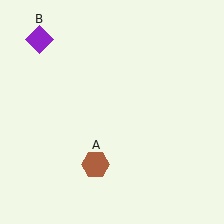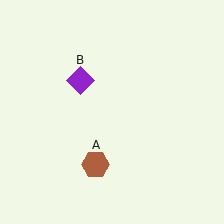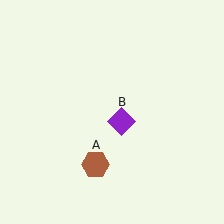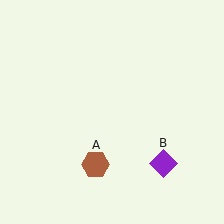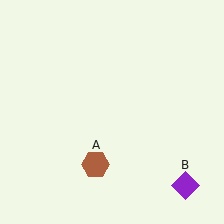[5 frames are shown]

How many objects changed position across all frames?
1 object changed position: purple diamond (object B).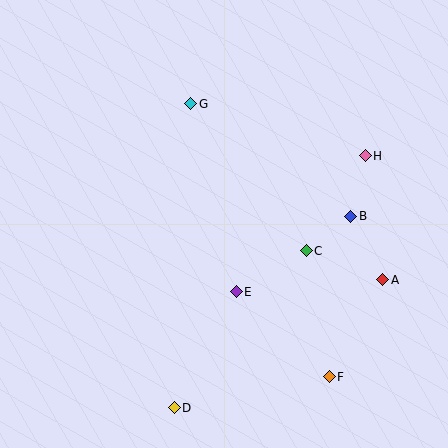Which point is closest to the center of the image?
Point E at (236, 292) is closest to the center.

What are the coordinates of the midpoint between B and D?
The midpoint between B and D is at (262, 312).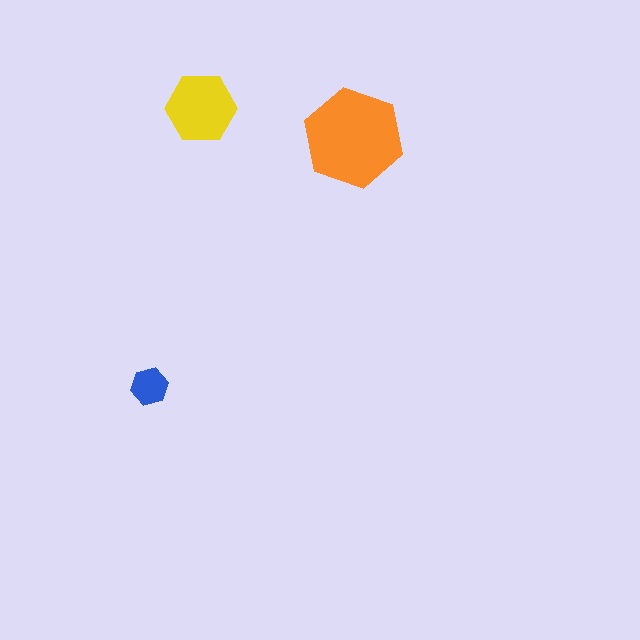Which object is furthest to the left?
The blue hexagon is leftmost.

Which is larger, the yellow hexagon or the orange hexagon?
The orange one.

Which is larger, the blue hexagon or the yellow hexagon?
The yellow one.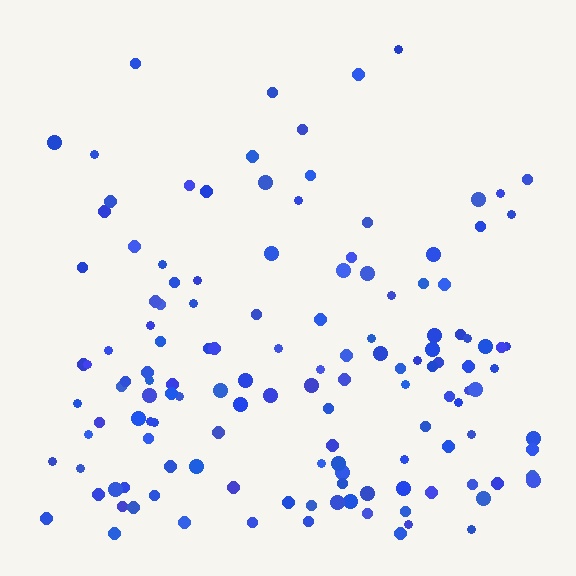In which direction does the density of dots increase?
From top to bottom, with the bottom side densest.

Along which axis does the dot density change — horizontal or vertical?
Vertical.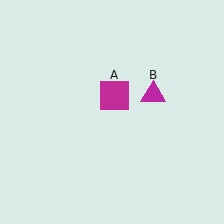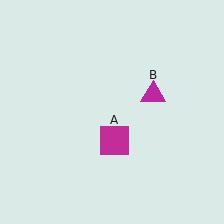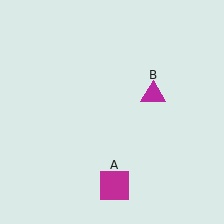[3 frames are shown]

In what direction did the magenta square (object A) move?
The magenta square (object A) moved down.